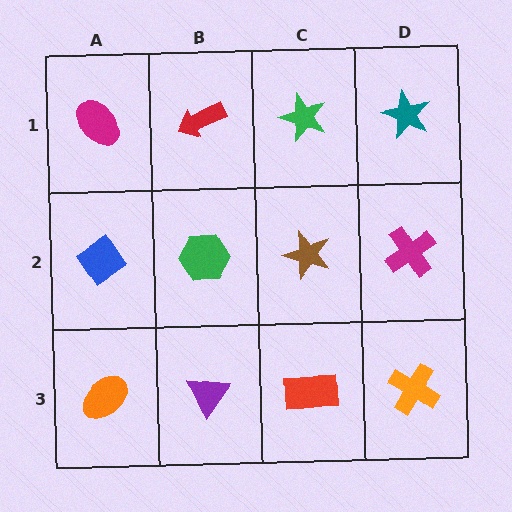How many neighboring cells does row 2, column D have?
3.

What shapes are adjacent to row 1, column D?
A magenta cross (row 2, column D), a green star (row 1, column C).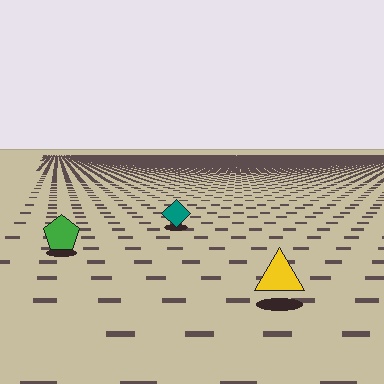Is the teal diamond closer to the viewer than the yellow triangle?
No. The yellow triangle is closer — you can tell from the texture gradient: the ground texture is coarser near it.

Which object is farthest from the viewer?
The teal diamond is farthest from the viewer. It appears smaller and the ground texture around it is denser.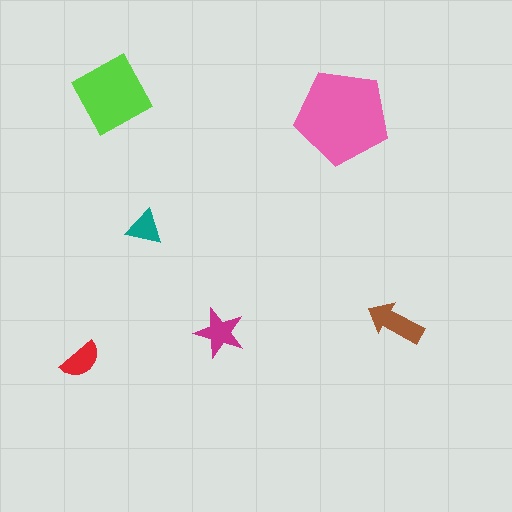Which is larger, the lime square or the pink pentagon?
The pink pentagon.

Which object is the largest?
The pink pentagon.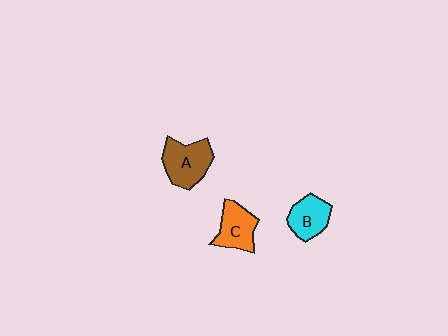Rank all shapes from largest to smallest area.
From largest to smallest: A (brown), C (orange), B (cyan).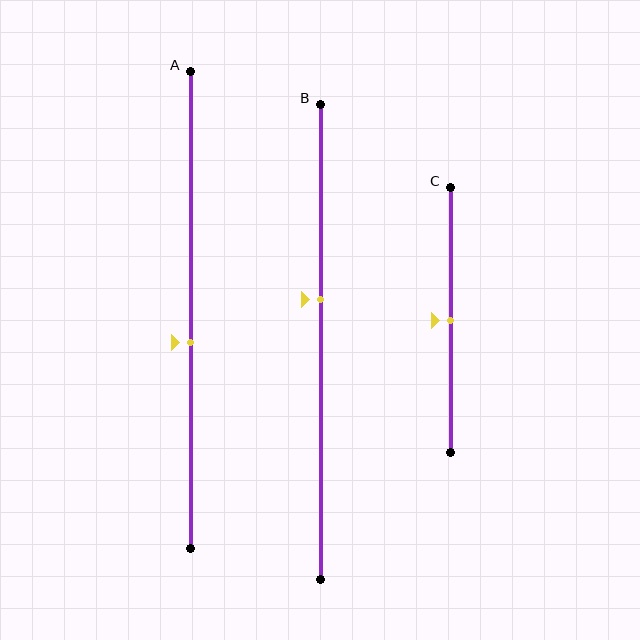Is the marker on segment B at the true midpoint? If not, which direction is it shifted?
No, the marker on segment B is shifted upward by about 9% of the segment length.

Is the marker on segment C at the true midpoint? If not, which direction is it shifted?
Yes, the marker on segment C is at the true midpoint.